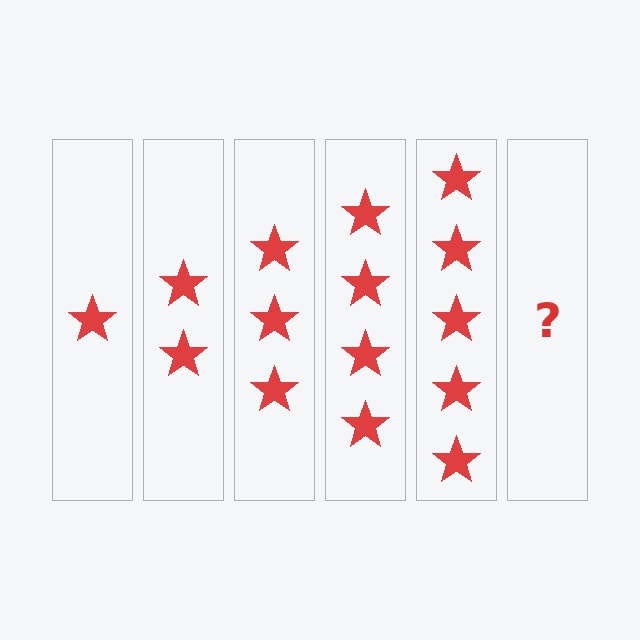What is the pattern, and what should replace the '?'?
The pattern is that each step adds one more star. The '?' should be 6 stars.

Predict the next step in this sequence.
The next step is 6 stars.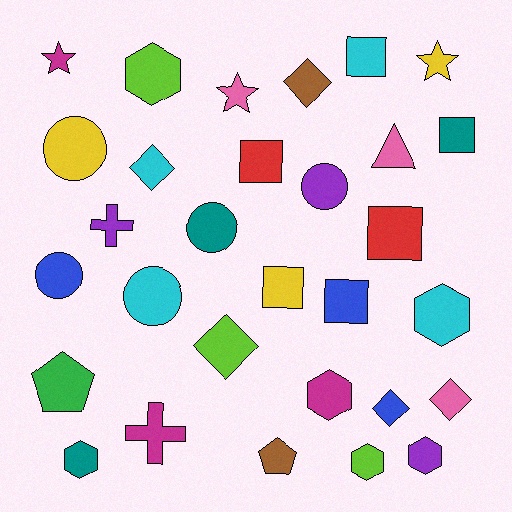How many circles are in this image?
There are 5 circles.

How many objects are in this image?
There are 30 objects.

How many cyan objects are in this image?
There are 4 cyan objects.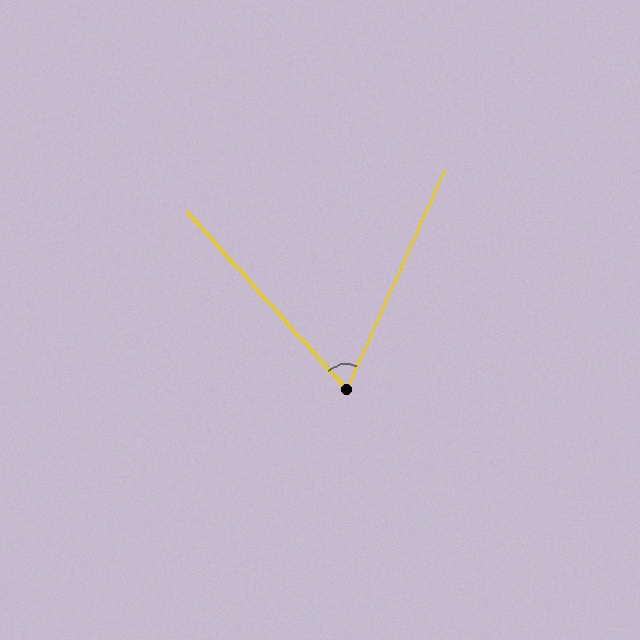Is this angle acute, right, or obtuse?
It is acute.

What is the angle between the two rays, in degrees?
Approximately 66 degrees.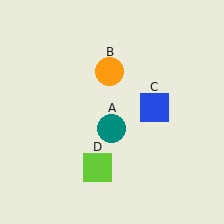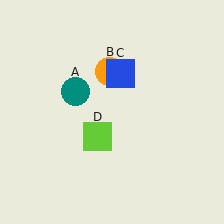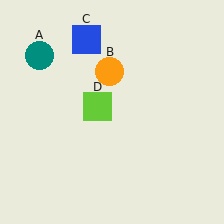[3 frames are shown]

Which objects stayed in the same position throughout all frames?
Orange circle (object B) remained stationary.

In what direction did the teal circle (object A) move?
The teal circle (object A) moved up and to the left.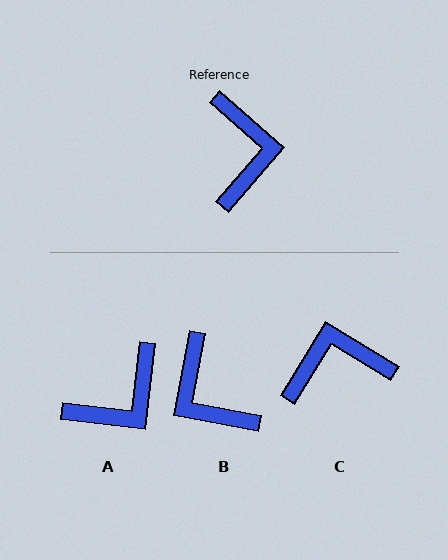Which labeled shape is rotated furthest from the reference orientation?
B, about 150 degrees away.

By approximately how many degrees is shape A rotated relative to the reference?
Approximately 56 degrees clockwise.